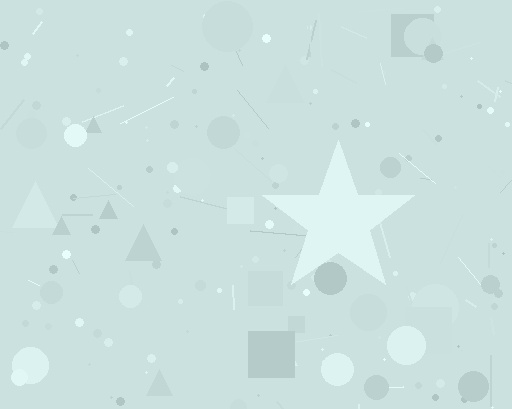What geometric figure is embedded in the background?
A star is embedded in the background.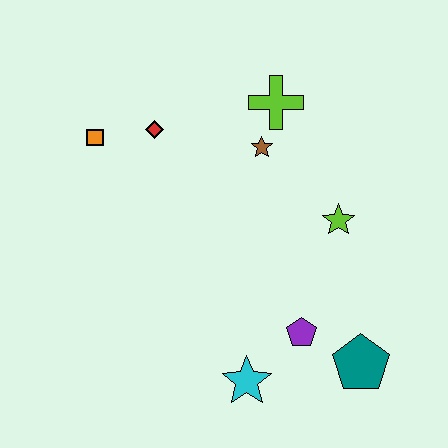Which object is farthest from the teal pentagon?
The orange square is farthest from the teal pentagon.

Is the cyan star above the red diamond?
No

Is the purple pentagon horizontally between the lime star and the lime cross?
Yes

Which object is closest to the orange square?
The red diamond is closest to the orange square.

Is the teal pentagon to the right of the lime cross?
Yes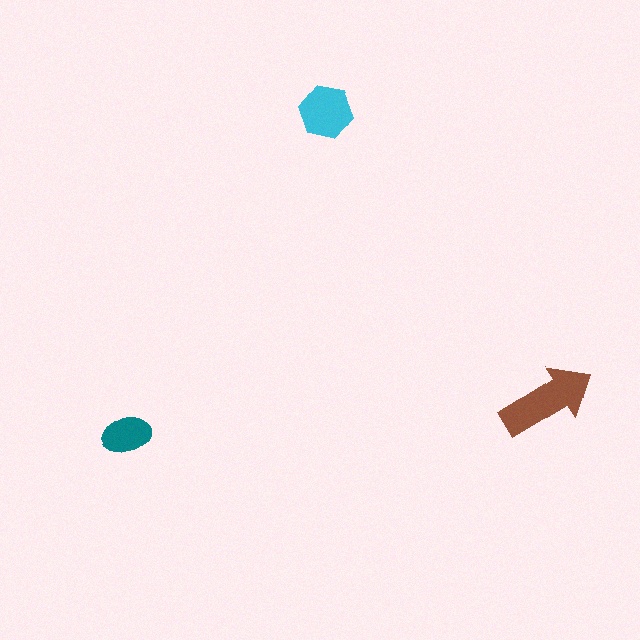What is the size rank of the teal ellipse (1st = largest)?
3rd.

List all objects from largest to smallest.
The brown arrow, the cyan hexagon, the teal ellipse.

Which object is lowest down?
The teal ellipse is bottommost.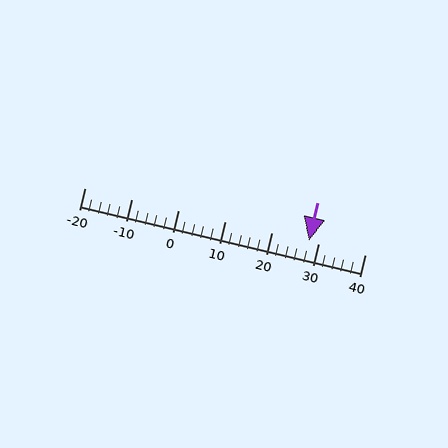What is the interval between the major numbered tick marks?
The major tick marks are spaced 10 units apart.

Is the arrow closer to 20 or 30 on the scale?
The arrow is closer to 30.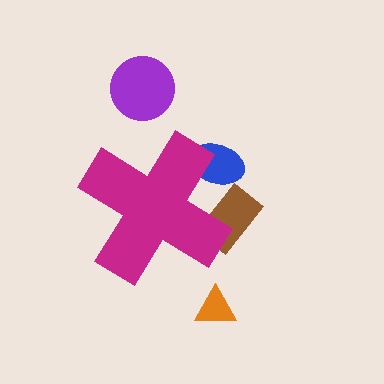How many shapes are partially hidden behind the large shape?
2 shapes are partially hidden.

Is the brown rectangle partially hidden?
Yes, the brown rectangle is partially hidden behind the magenta cross.